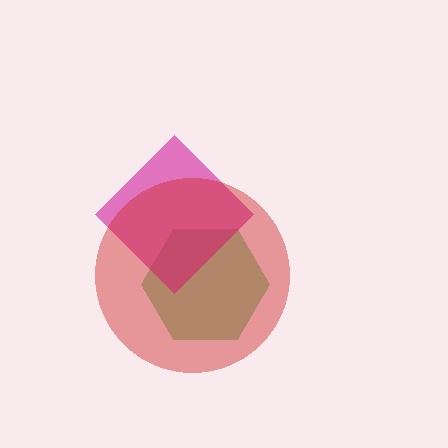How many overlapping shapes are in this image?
There are 3 overlapping shapes in the image.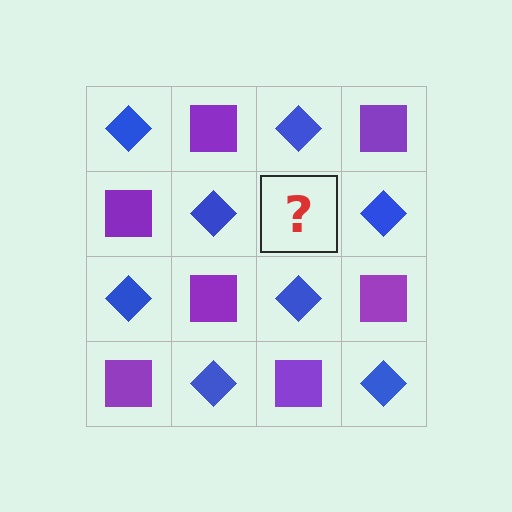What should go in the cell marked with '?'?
The missing cell should contain a purple square.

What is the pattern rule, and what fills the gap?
The rule is that it alternates blue diamond and purple square in a checkerboard pattern. The gap should be filled with a purple square.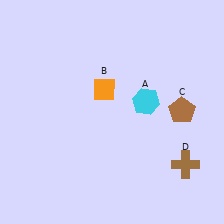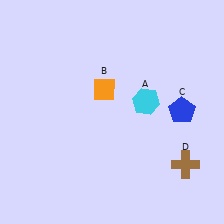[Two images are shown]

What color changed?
The pentagon (C) changed from brown in Image 1 to blue in Image 2.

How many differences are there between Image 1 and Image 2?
There is 1 difference between the two images.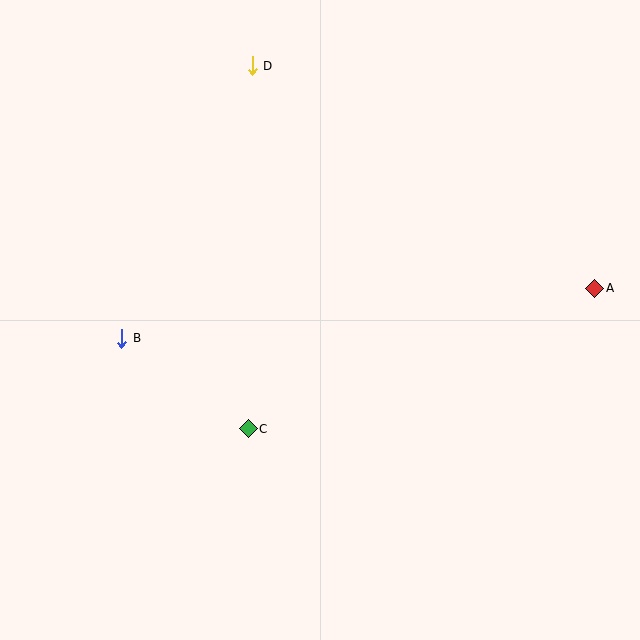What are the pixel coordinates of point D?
Point D is at (252, 66).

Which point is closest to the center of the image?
Point C at (248, 429) is closest to the center.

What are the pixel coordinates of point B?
Point B is at (122, 338).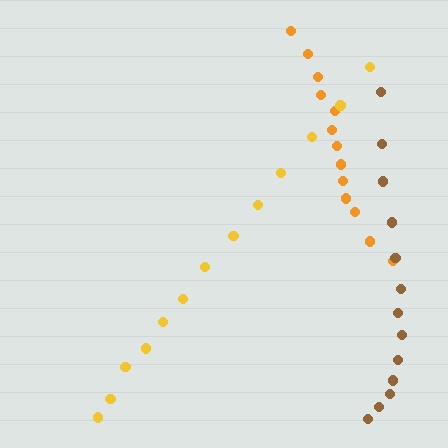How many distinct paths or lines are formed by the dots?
There are 3 distinct paths.